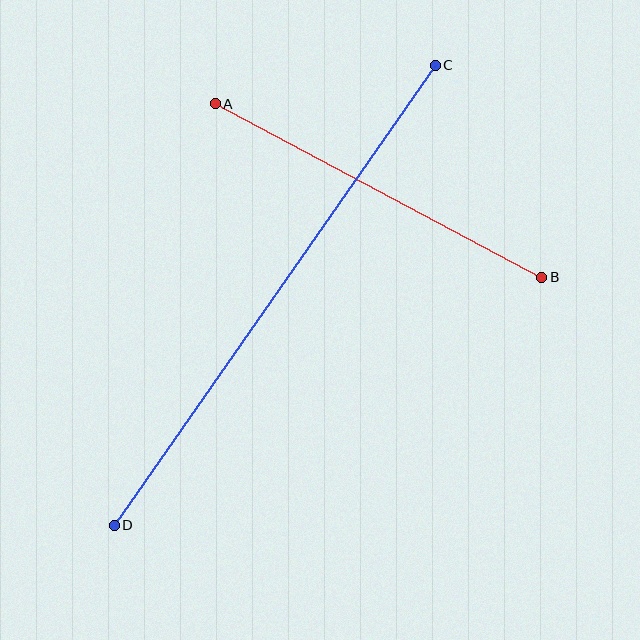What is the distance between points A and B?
The distance is approximately 369 pixels.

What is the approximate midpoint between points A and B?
The midpoint is at approximately (378, 191) pixels.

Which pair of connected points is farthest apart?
Points C and D are farthest apart.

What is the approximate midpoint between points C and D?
The midpoint is at approximately (275, 295) pixels.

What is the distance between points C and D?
The distance is approximately 561 pixels.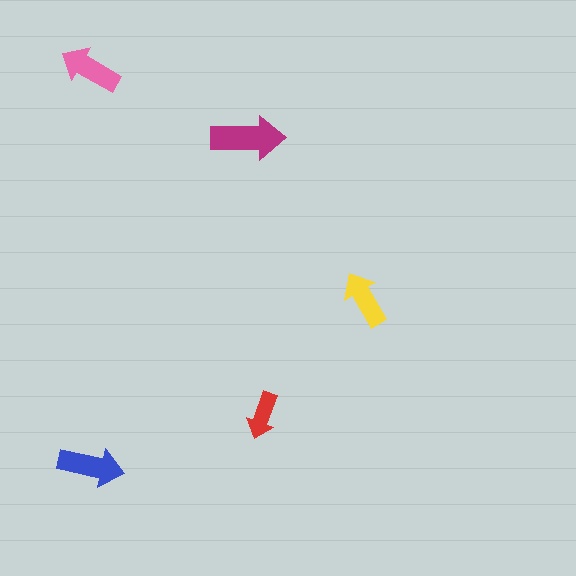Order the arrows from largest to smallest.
the magenta one, the blue one, the pink one, the yellow one, the red one.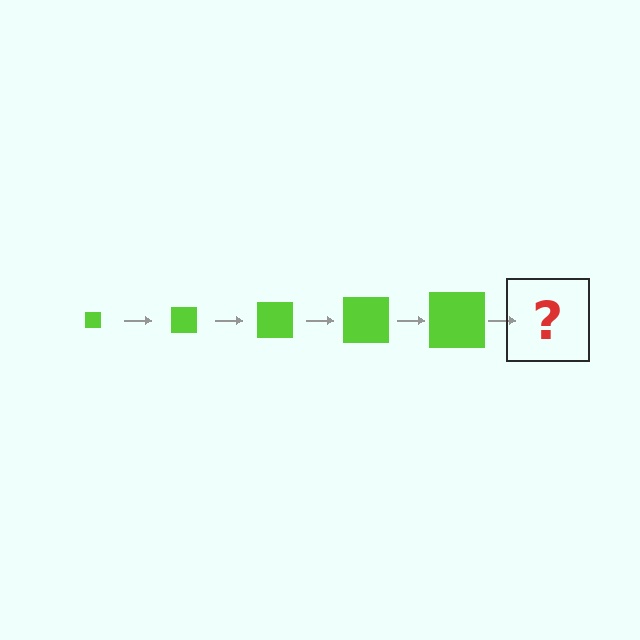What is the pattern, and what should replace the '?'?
The pattern is that the square gets progressively larger each step. The '?' should be a lime square, larger than the previous one.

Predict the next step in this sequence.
The next step is a lime square, larger than the previous one.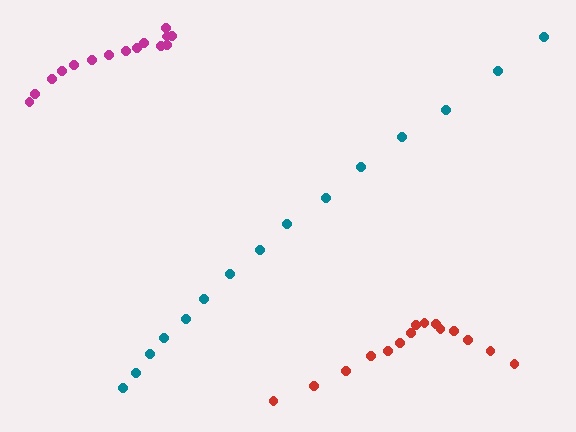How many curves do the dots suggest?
There are 3 distinct paths.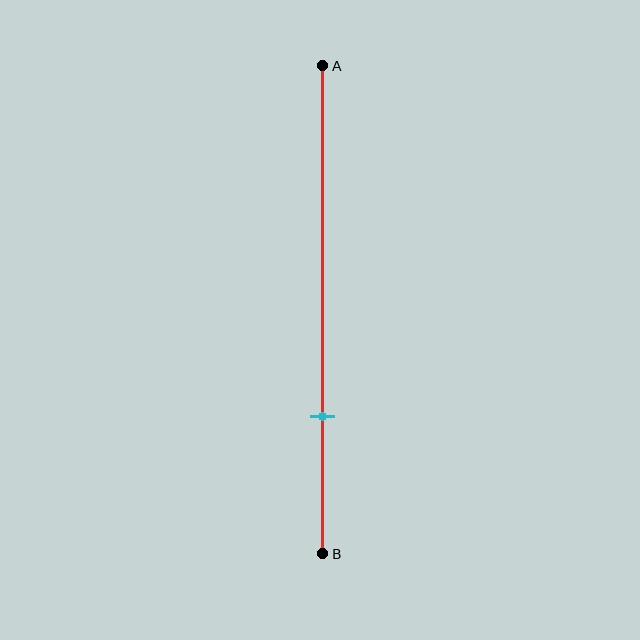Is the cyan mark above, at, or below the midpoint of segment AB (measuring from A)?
The cyan mark is below the midpoint of segment AB.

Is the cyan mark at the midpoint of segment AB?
No, the mark is at about 70% from A, not at the 50% midpoint.